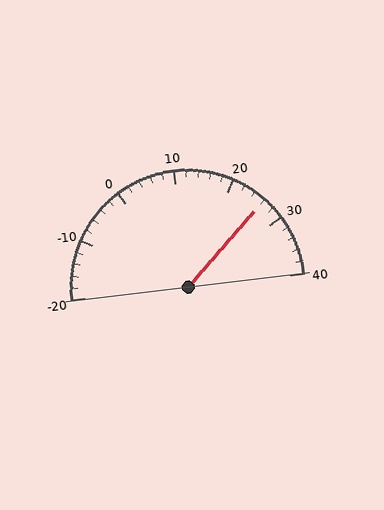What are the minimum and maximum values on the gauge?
The gauge ranges from -20 to 40.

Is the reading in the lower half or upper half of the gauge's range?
The reading is in the upper half of the range (-20 to 40).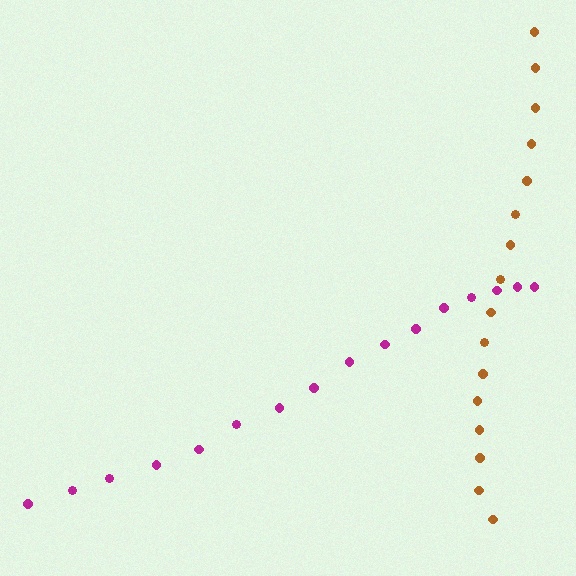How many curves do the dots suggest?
There are 2 distinct paths.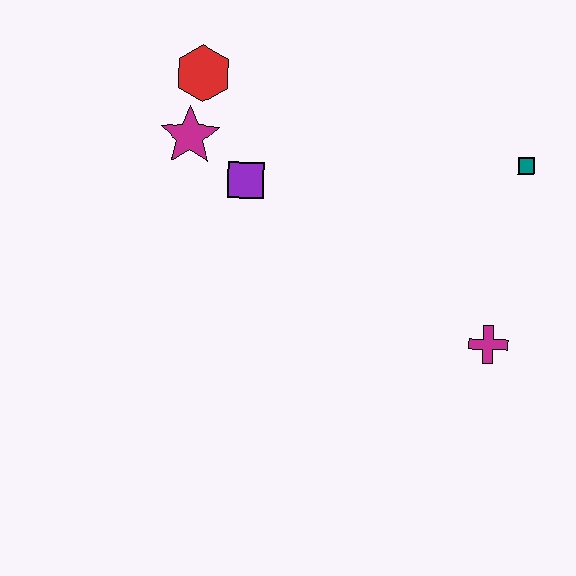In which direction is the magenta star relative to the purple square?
The magenta star is to the left of the purple square.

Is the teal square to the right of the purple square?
Yes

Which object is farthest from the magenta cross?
The red hexagon is farthest from the magenta cross.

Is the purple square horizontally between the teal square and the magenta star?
Yes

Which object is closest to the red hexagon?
The magenta star is closest to the red hexagon.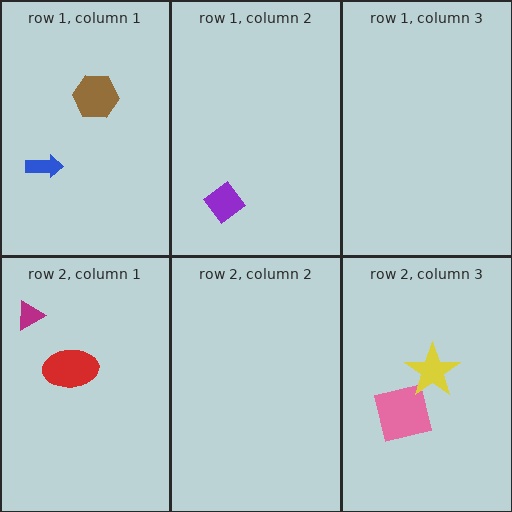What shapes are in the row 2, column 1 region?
The magenta triangle, the red ellipse.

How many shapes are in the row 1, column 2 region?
1.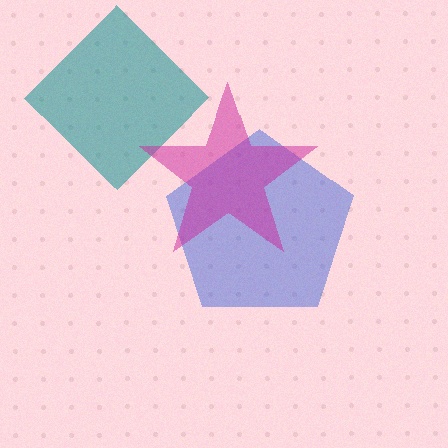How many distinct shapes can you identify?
There are 3 distinct shapes: a teal diamond, a blue pentagon, a magenta star.